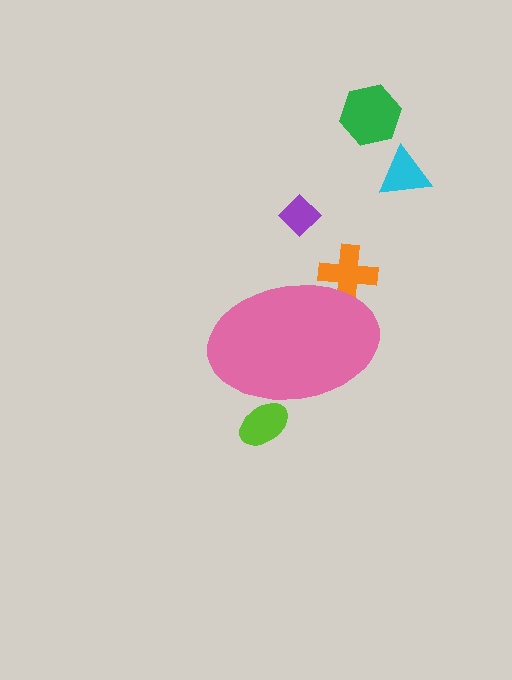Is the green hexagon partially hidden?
No, the green hexagon is fully visible.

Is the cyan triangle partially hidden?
No, the cyan triangle is fully visible.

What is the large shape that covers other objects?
A pink ellipse.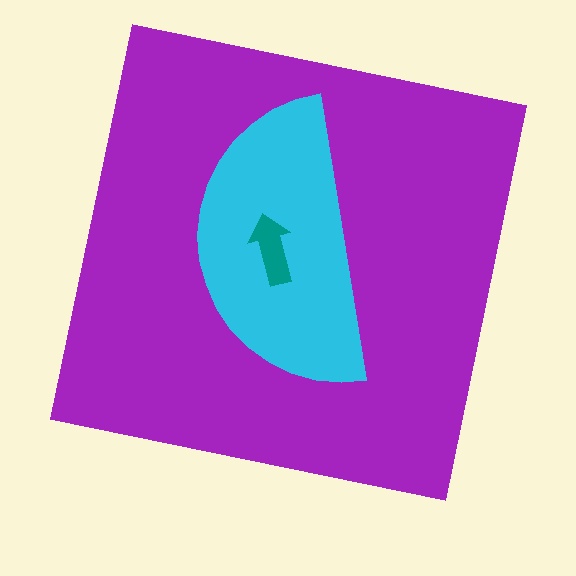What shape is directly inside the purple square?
The cyan semicircle.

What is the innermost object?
The teal arrow.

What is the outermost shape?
The purple square.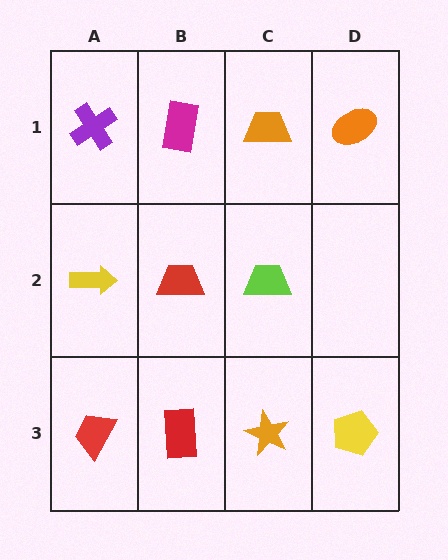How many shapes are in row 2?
3 shapes.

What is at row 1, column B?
A magenta rectangle.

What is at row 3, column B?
A red rectangle.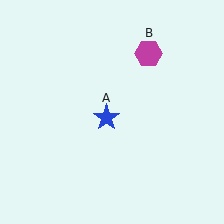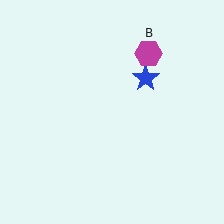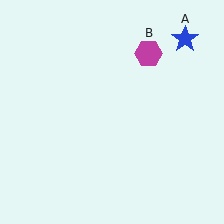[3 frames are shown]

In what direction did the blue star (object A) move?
The blue star (object A) moved up and to the right.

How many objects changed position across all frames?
1 object changed position: blue star (object A).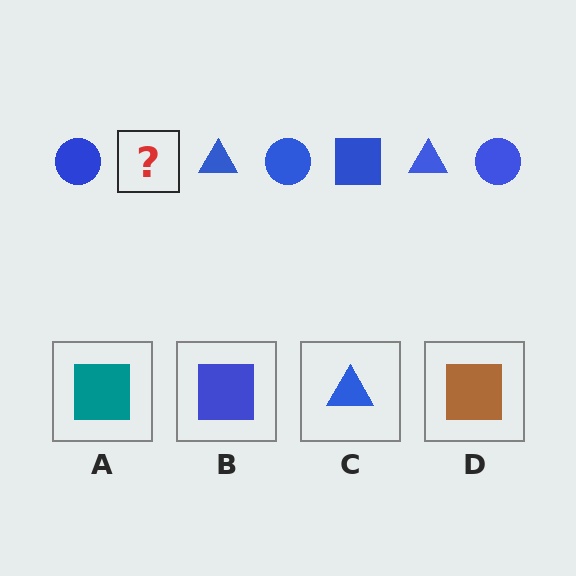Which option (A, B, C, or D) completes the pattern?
B.